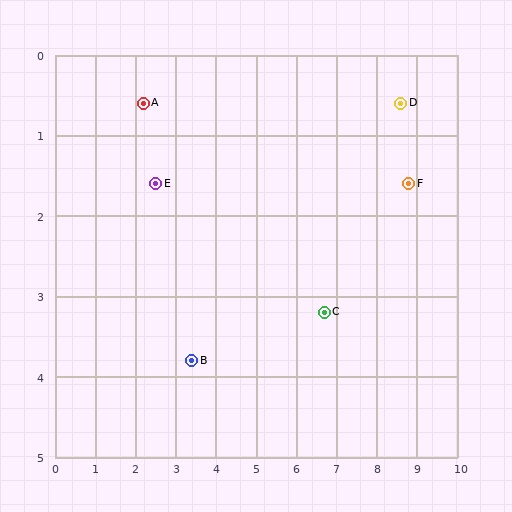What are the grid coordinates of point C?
Point C is at approximately (6.7, 3.2).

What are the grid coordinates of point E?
Point E is at approximately (2.5, 1.6).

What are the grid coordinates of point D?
Point D is at approximately (8.6, 0.6).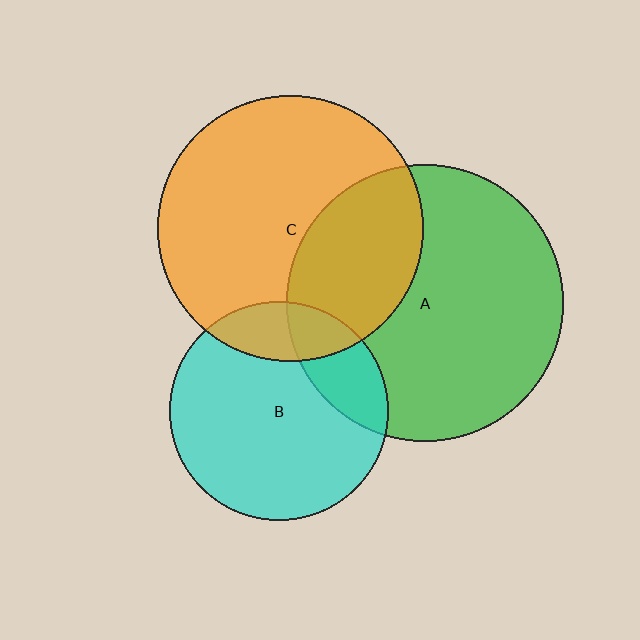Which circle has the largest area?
Circle A (green).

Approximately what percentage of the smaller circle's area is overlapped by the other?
Approximately 20%.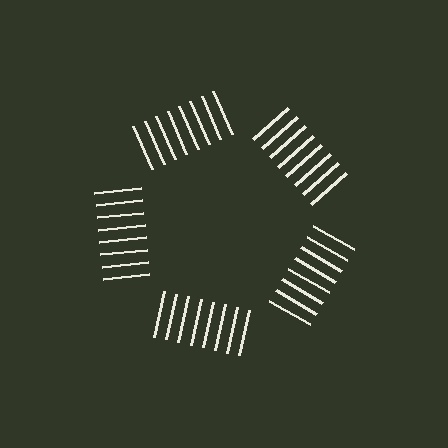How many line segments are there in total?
40 — 8 along each of the 5 edges.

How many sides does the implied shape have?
5 sides — the line-ends trace a pentagon.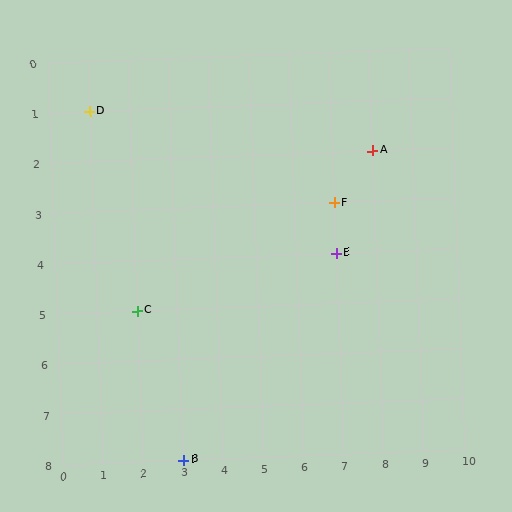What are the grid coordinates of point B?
Point B is at grid coordinates (3, 8).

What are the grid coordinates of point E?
Point E is at grid coordinates (7, 4).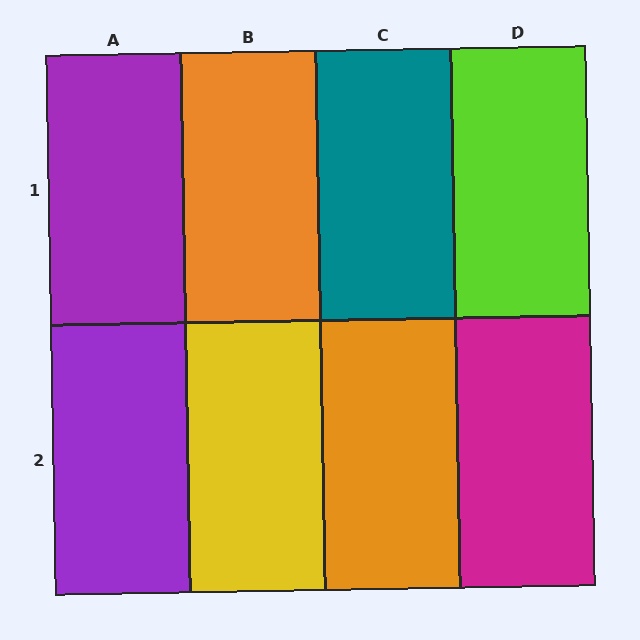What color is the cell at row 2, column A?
Purple.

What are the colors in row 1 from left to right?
Purple, orange, teal, lime.